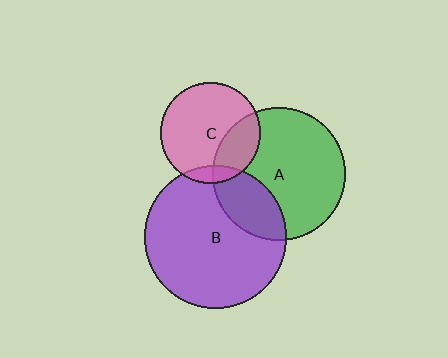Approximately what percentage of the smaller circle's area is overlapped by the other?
Approximately 10%.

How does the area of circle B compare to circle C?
Approximately 2.0 times.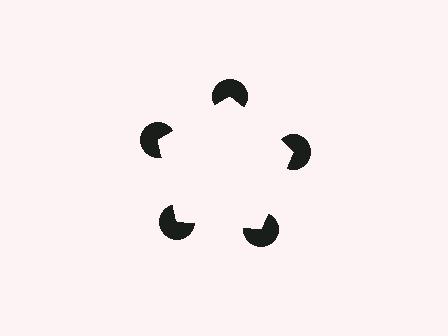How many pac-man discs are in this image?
There are 5 — one at each vertex of the illusory pentagon.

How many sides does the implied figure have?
5 sides.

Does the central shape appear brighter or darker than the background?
It typically appears slightly brighter than the background, even though no actual brightness change is drawn.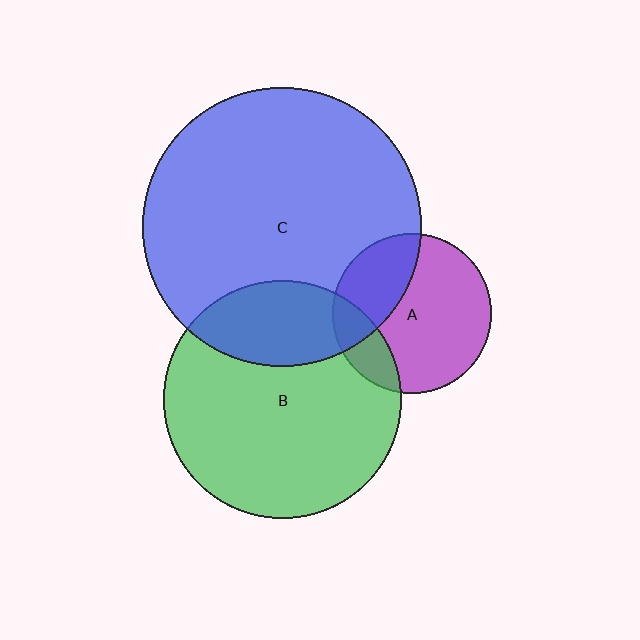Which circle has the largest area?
Circle C (blue).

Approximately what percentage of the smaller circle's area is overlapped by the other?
Approximately 25%.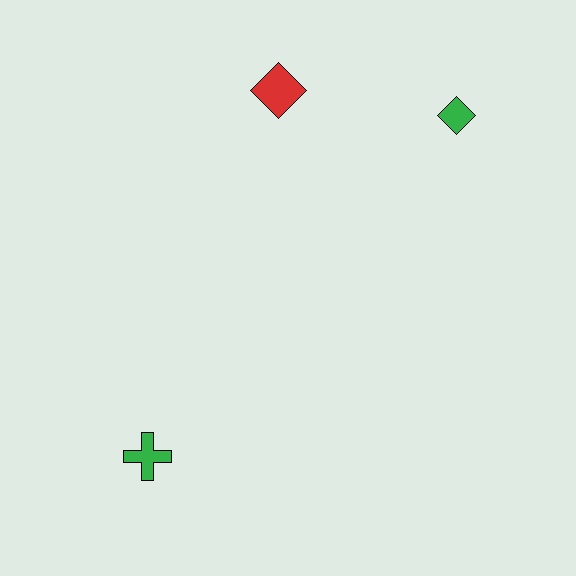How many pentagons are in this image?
There are no pentagons.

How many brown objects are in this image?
There are no brown objects.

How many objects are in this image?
There are 3 objects.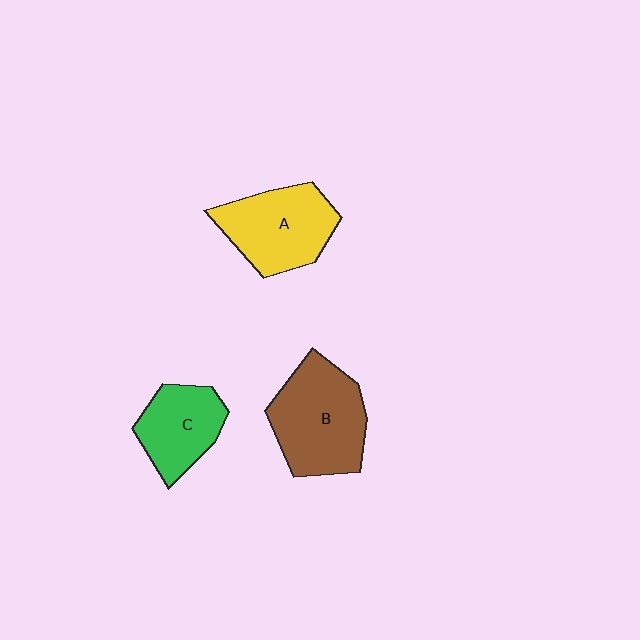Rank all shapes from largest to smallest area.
From largest to smallest: B (brown), A (yellow), C (green).